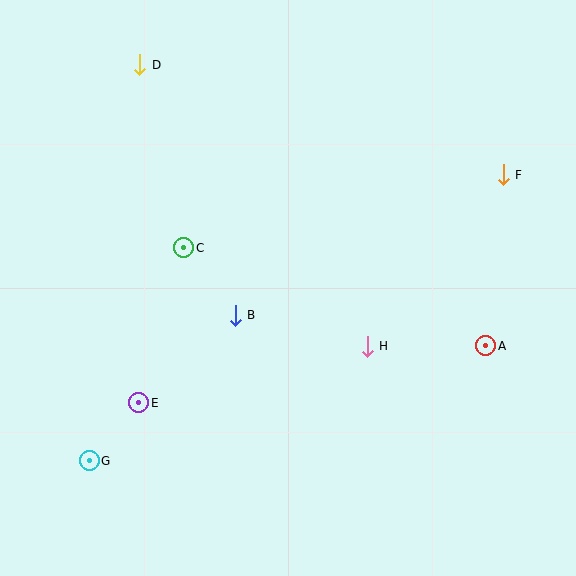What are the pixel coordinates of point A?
Point A is at (486, 346).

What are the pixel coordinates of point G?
Point G is at (89, 461).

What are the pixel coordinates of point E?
Point E is at (139, 403).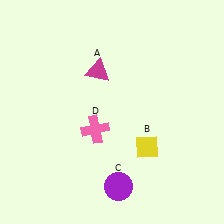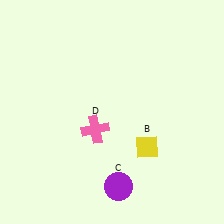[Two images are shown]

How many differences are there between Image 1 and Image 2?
There is 1 difference between the two images.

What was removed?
The magenta triangle (A) was removed in Image 2.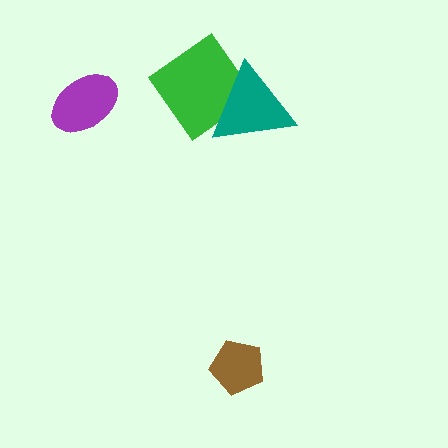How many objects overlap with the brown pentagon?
0 objects overlap with the brown pentagon.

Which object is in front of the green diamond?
The teal triangle is in front of the green diamond.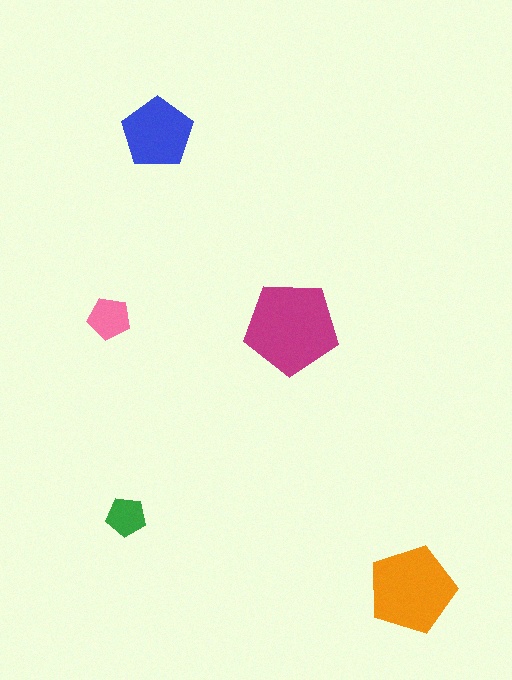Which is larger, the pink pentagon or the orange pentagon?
The orange one.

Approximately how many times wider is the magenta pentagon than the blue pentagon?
About 1.5 times wider.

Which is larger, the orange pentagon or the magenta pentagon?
The magenta one.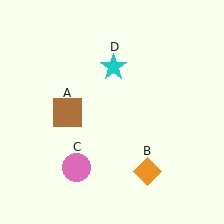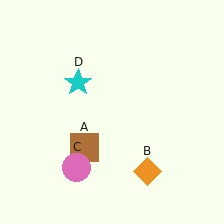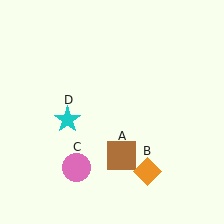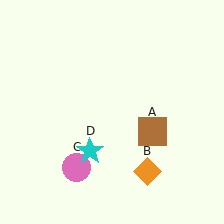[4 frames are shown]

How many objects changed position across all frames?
2 objects changed position: brown square (object A), cyan star (object D).